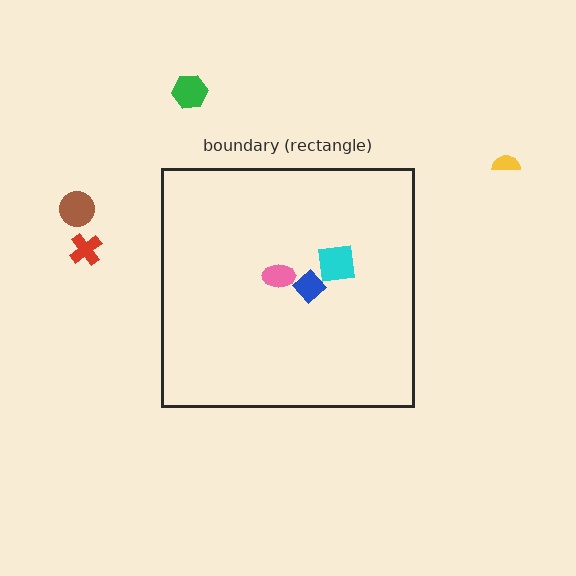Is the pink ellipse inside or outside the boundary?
Inside.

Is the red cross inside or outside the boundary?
Outside.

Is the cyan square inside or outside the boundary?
Inside.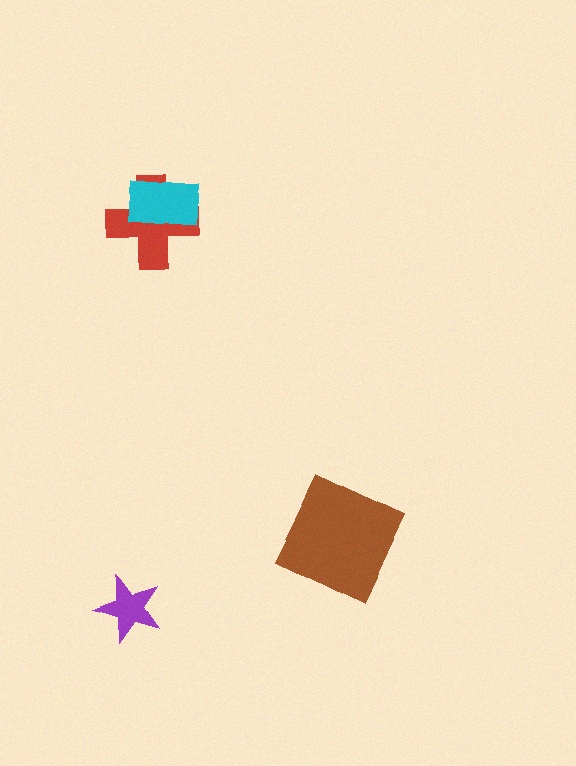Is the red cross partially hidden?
Yes, it is partially covered by another shape.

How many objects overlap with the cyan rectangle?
1 object overlaps with the cyan rectangle.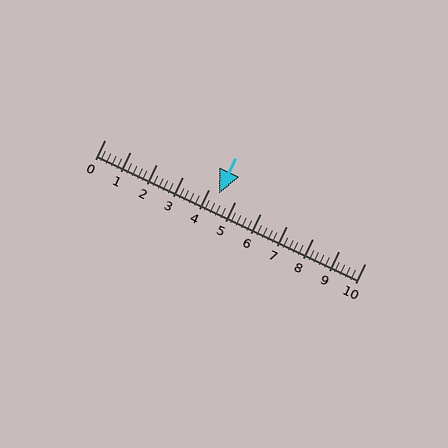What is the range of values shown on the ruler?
The ruler shows values from 0 to 10.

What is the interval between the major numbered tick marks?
The major tick marks are spaced 1 units apart.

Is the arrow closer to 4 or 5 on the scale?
The arrow is closer to 4.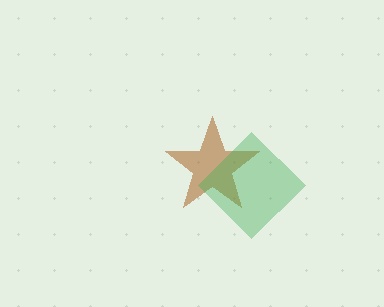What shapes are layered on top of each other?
The layered shapes are: a brown star, a green diamond.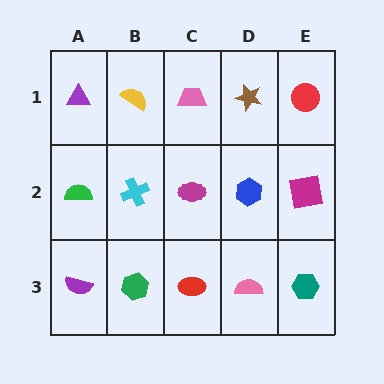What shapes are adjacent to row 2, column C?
A pink trapezoid (row 1, column C), a red ellipse (row 3, column C), a cyan cross (row 2, column B), a blue hexagon (row 2, column D).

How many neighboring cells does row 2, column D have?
4.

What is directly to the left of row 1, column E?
A brown star.